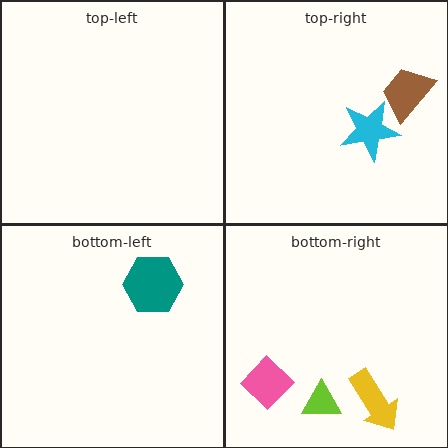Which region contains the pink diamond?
The bottom-right region.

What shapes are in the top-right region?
The cyan star, the brown trapezoid.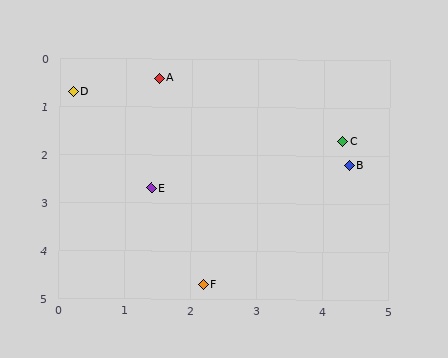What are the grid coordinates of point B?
Point B is at approximately (4.4, 2.2).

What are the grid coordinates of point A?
Point A is at approximately (1.5, 0.4).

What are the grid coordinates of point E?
Point E is at approximately (1.4, 2.7).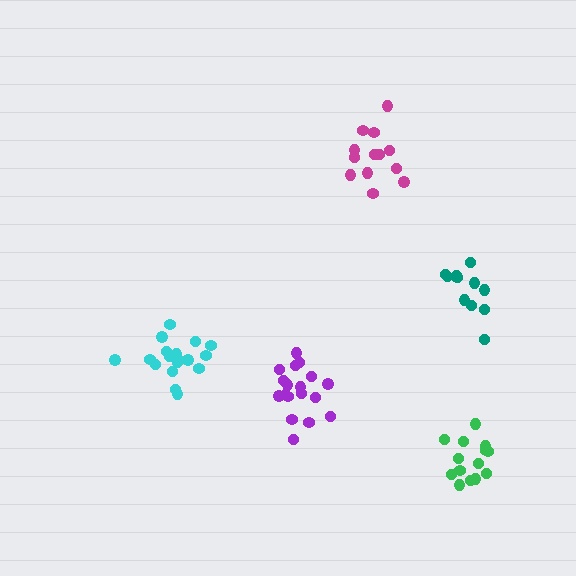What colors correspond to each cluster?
The clusters are colored: magenta, cyan, green, purple, teal.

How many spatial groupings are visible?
There are 5 spatial groupings.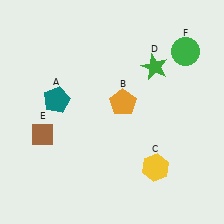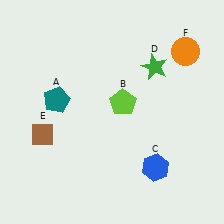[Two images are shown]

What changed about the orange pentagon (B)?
In Image 1, B is orange. In Image 2, it changed to lime.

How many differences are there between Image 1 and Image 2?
There are 3 differences between the two images.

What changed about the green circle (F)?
In Image 1, F is green. In Image 2, it changed to orange.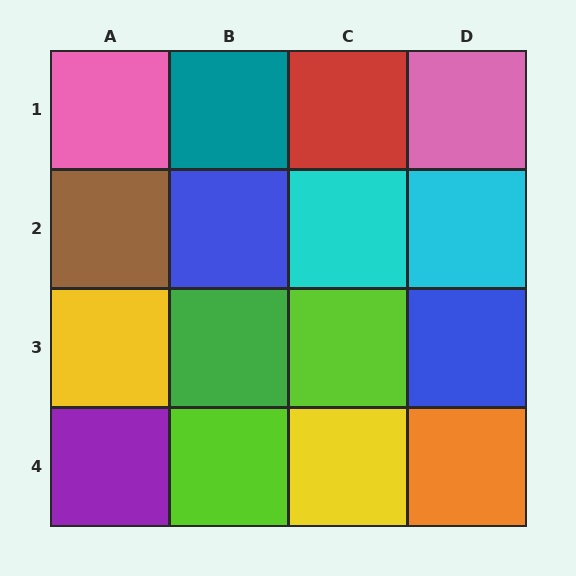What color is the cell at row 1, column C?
Red.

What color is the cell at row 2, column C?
Cyan.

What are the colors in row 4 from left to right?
Purple, lime, yellow, orange.